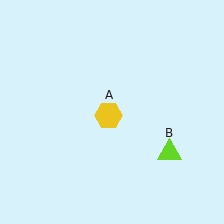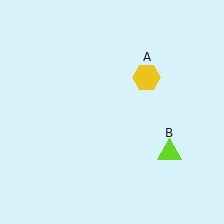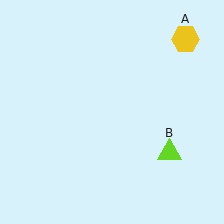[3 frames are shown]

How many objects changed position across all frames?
1 object changed position: yellow hexagon (object A).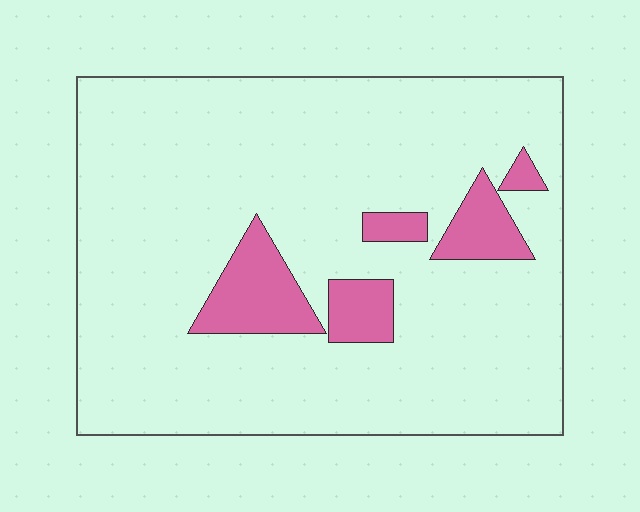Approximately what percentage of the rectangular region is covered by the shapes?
Approximately 10%.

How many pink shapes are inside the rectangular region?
5.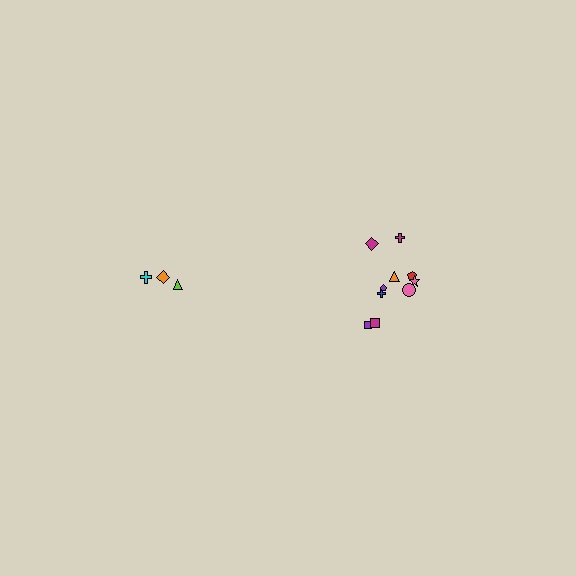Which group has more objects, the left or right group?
The right group.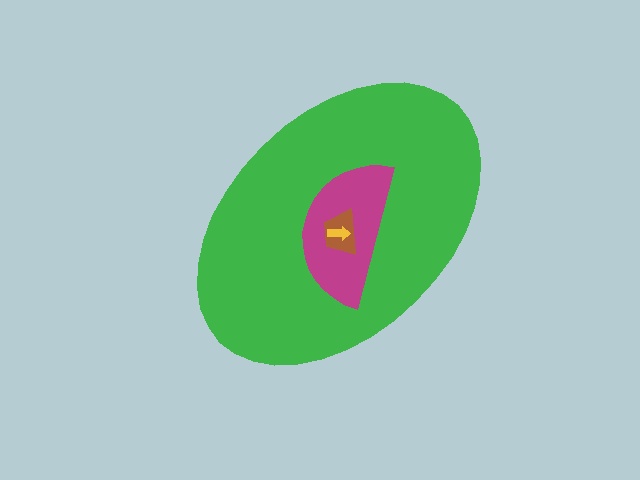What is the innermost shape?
The yellow arrow.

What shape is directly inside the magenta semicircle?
The brown trapezoid.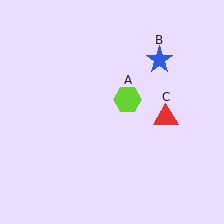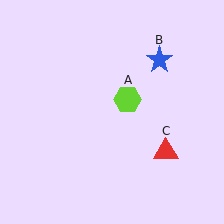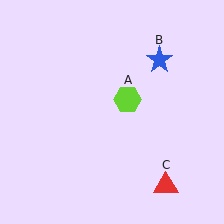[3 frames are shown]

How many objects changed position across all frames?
1 object changed position: red triangle (object C).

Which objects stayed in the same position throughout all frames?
Lime hexagon (object A) and blue star (object B) remained stationary.